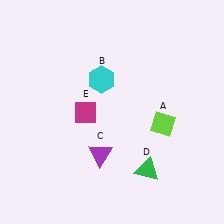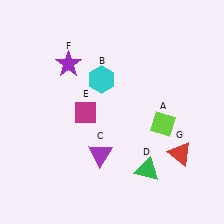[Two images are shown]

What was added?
A purple star (F), a red triangle (G) were added in Image 2.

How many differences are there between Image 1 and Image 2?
There are 2 differences between the two images.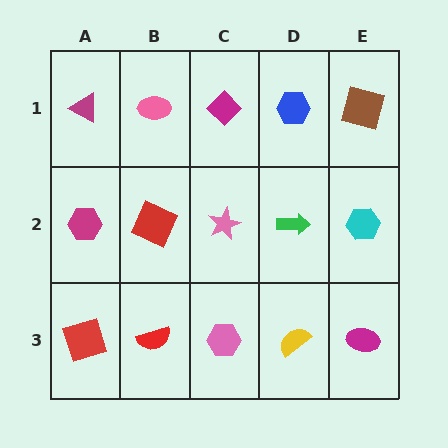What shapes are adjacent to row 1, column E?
A cyan hexagon (row 2, column E), a blue hexagon (row 1, column D).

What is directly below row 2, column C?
A pink hexagon.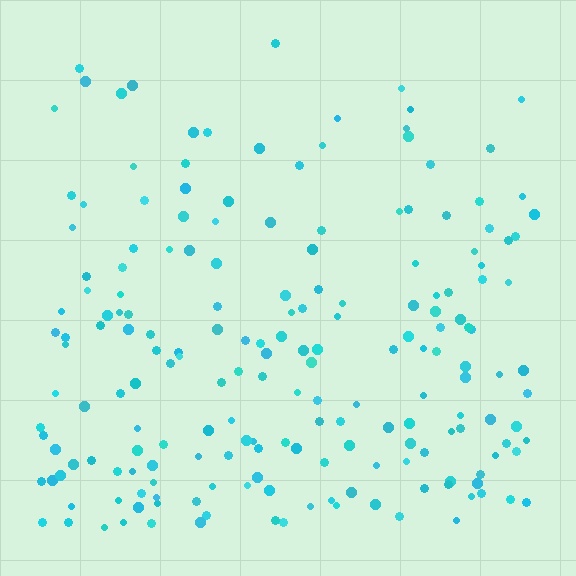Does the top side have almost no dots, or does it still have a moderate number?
Still a moderate number, just noticeably fewer than the bottom.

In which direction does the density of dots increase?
From top to bottom, with the bottom side densest.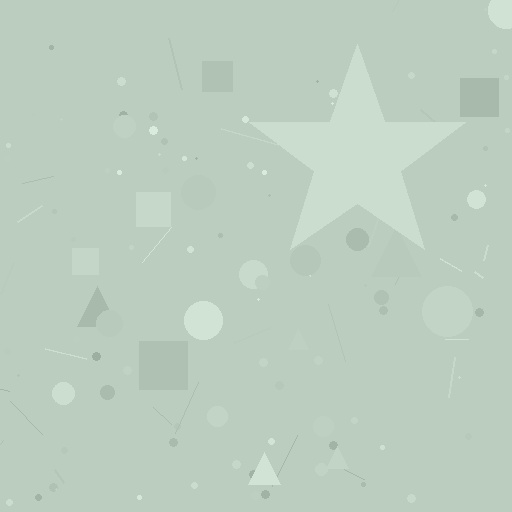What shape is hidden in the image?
A star is hidden in the image.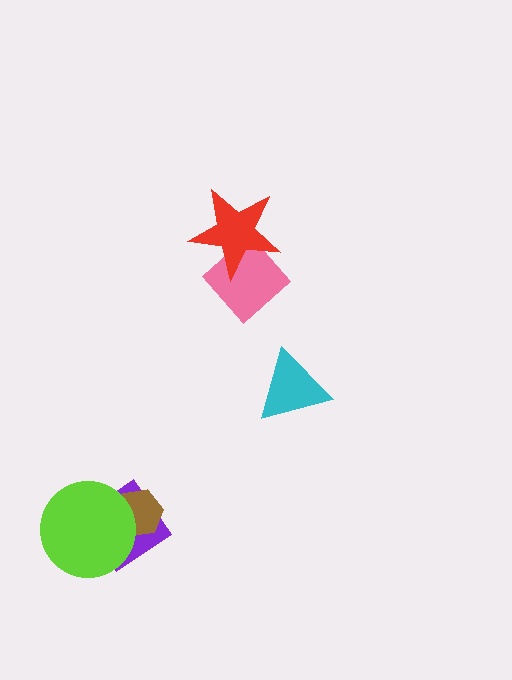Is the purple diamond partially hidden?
Yes, it is partially covered by another shape.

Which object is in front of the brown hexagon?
The lime circle is in front of the brown hexagon.